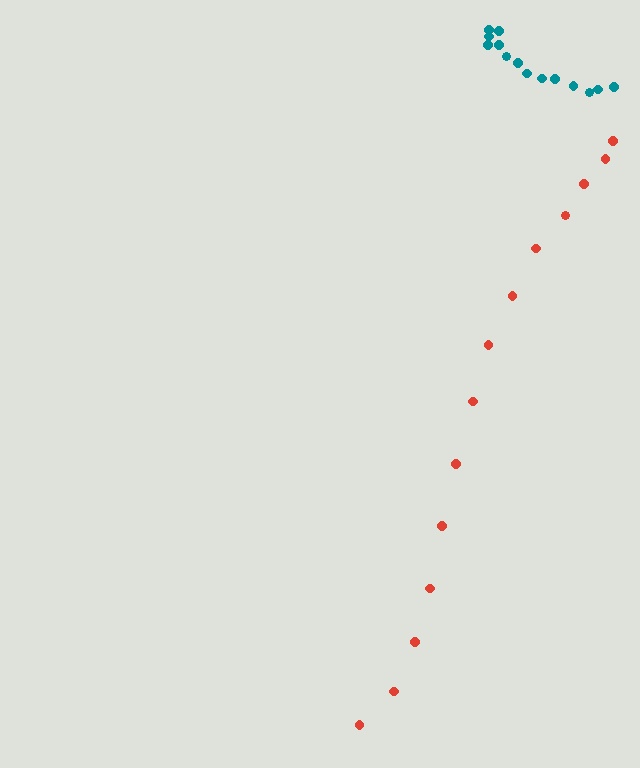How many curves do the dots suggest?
There are 2 distinct paths.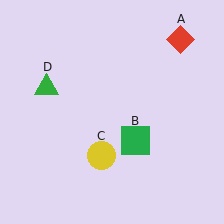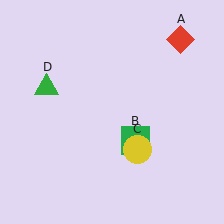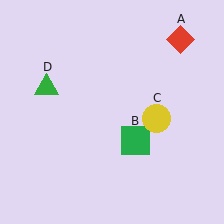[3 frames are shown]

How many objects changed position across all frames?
1 object changed position: yellow circle (object C).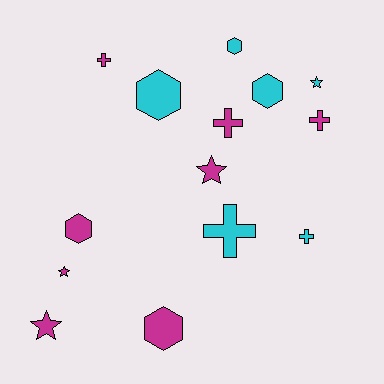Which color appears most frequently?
Magenta, with 8 objects.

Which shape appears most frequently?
Cross, with 5 objects.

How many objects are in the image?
There are 14 objects.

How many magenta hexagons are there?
There are 2 magenta hexagons.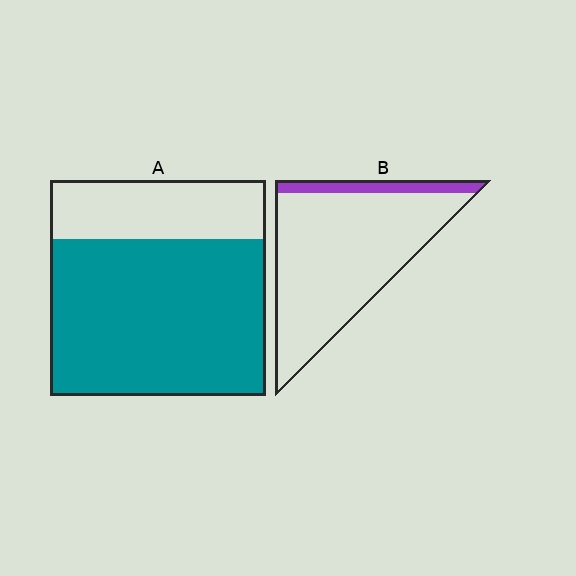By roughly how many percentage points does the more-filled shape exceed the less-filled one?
By roughly 60 percentage points (A over B).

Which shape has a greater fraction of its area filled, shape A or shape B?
Shape A.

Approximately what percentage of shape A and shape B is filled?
A is approximately 75% and B is approximately 10%.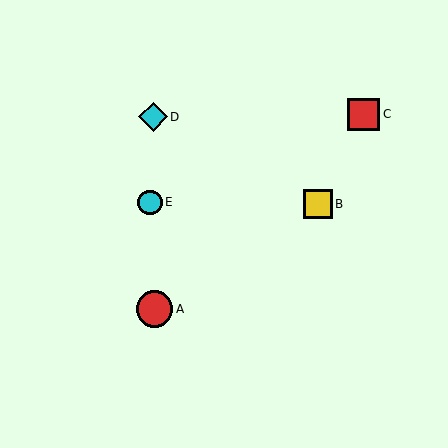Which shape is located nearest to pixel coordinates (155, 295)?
The red circle (labeled A) at (154, 309) is nearest to that location.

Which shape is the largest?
The red circle (labeled A) is the largest.